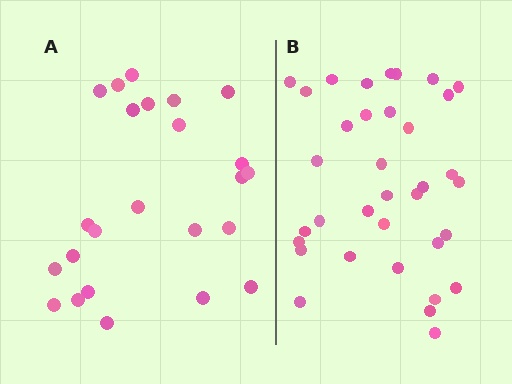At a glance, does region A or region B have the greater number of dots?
Region B (the right region) has more dots.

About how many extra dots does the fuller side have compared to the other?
Region B has roughly 12 or so more dots than region A.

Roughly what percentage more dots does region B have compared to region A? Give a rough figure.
About 45% more.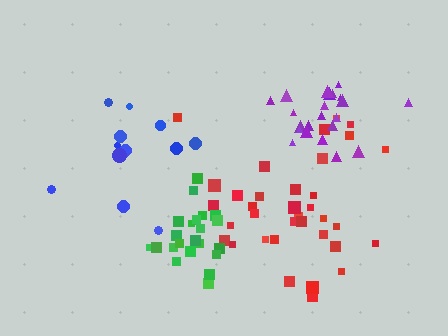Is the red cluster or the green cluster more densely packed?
Green.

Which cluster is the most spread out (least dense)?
Blue.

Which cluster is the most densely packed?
Green.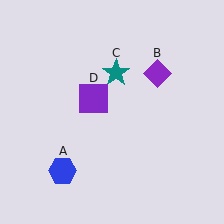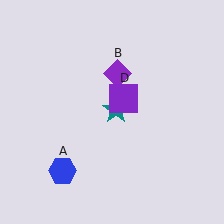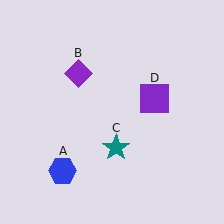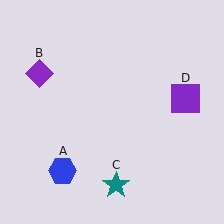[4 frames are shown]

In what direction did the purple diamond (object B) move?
The purple diamond (object B) moved left.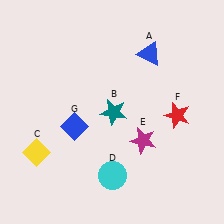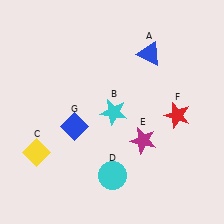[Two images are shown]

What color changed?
The star (B) changed from teal in Image 1 to cyan in Image 2.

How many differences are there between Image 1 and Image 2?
There is 1 difference between the two images.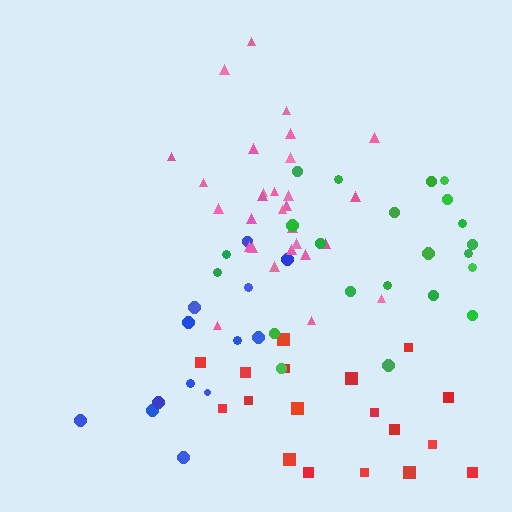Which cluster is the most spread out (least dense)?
Blue.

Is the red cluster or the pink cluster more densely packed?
Pink.